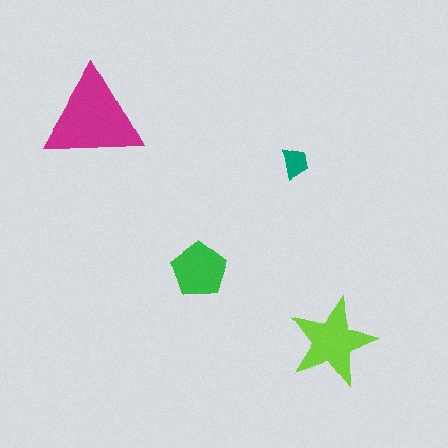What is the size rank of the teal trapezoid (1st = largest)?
4th.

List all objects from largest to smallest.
The magenta triangle, the lime star, the green pentagon, the teal trapezoid.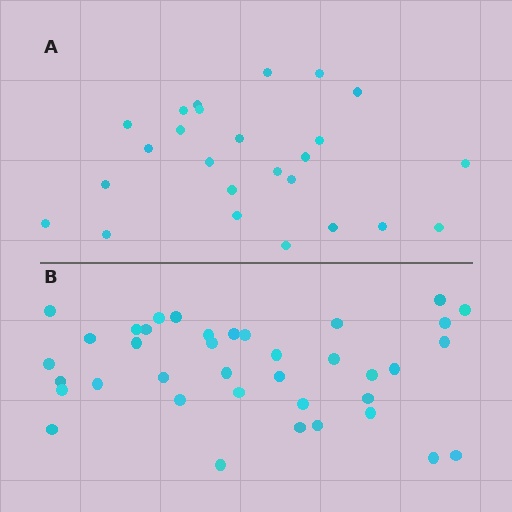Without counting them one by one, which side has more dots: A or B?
Region B (the bottom region) has more dots.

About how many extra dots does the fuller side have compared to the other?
Region B has approximately 15 more dots than region A.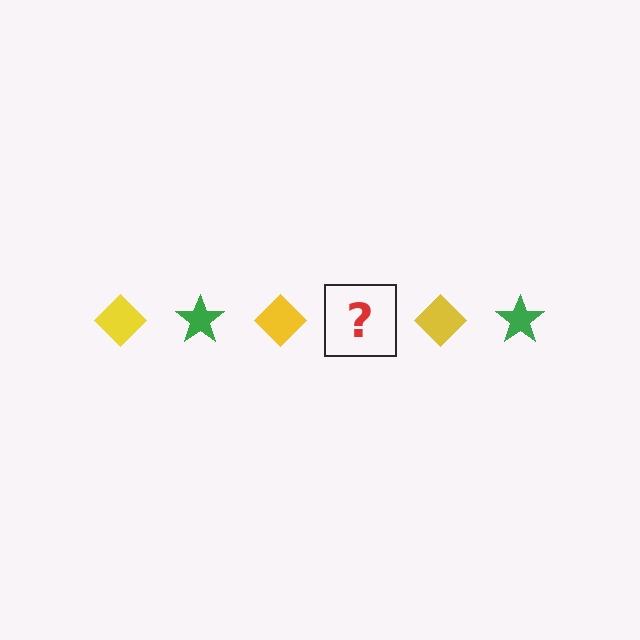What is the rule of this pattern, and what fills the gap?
The rule is that the pattern alternates between yellow diamond and green star. The gap should be filled with a green star.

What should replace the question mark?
The question mark should be replaced with a green star.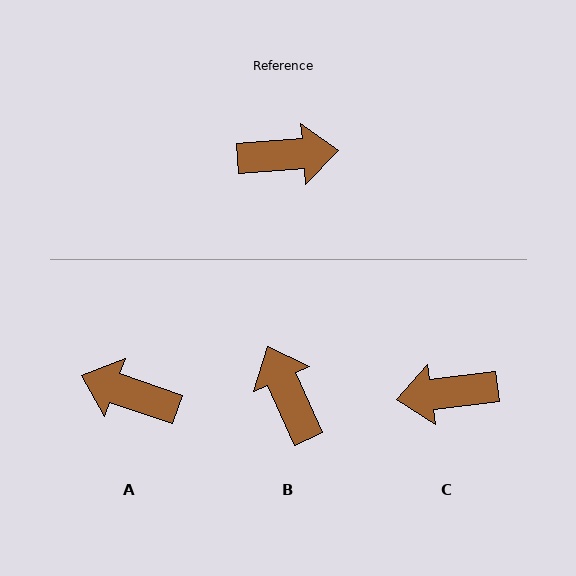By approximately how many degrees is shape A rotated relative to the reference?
Approximately 156 degrees counter-clockwise.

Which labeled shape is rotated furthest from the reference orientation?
C, about 177 degrees away.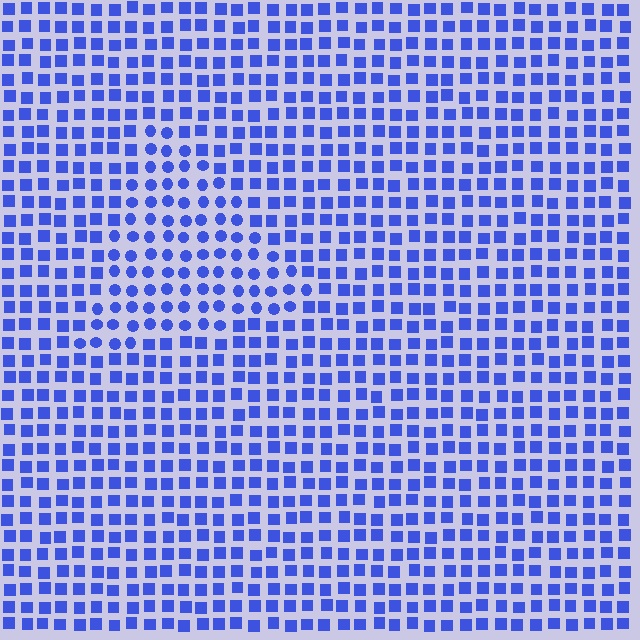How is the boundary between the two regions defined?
The boundary is defined by a change in element shape: circles inside vs. squares outside. All elements share the same color and spacing.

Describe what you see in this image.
The image is filled with small blue elements arranged in a uniform grid. A triangle-shaped region contains circles, while the surrounding area contains squares. The boundary is defined purely by the change in element shape.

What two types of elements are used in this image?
The image uses circles inside the triangle region and squares outside it.